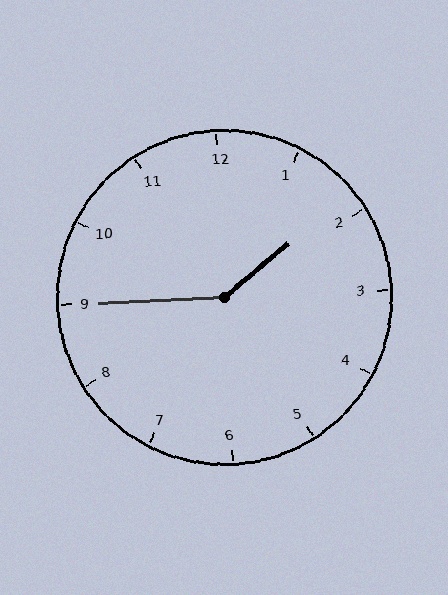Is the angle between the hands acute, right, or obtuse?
It is obtuse.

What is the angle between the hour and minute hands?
Approximately 142 degrees.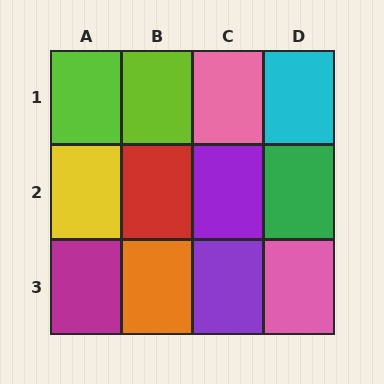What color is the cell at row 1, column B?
Lime.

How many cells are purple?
2 cells are purple.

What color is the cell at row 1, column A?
Lime.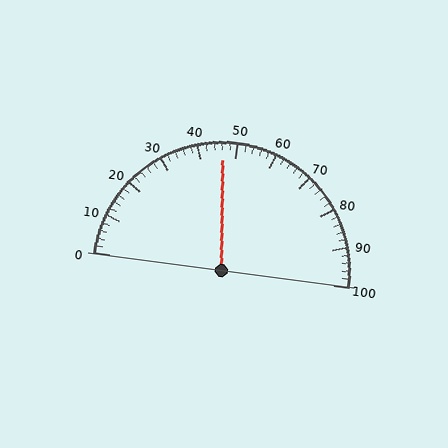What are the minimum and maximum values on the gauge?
The gauge ranges from 0 to 100.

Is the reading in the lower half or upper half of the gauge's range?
The reading is in the lower half of the range (0 to 100).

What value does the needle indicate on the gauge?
The needle indicates approximately 46.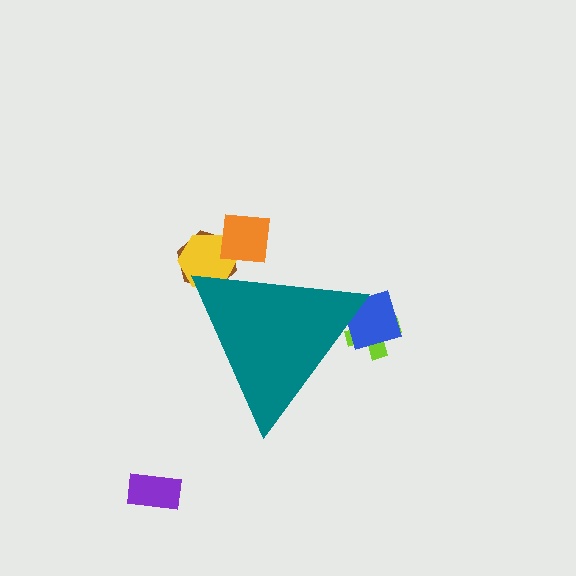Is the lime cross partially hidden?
Yes, the lime cross is partially hidden behind the teal triangle.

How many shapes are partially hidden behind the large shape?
5 shapes are partially hidden.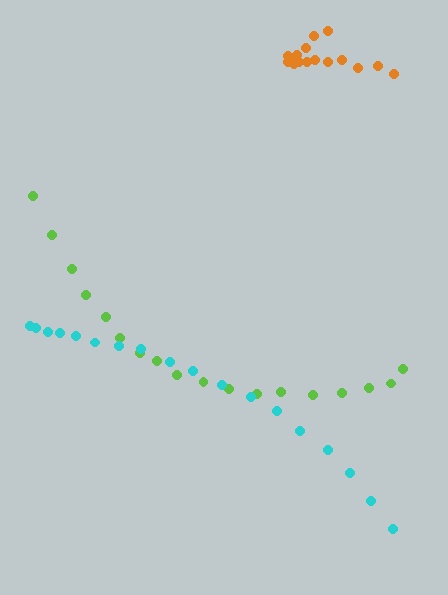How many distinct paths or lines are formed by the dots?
There are 3 distinct paths.